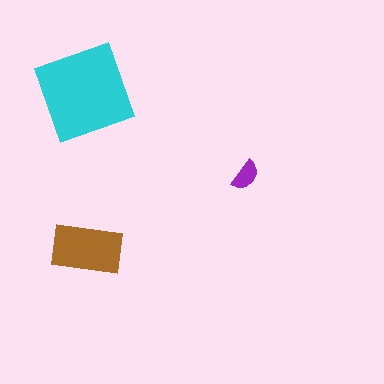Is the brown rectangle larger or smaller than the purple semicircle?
Larger.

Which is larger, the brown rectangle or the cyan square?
The cyan square.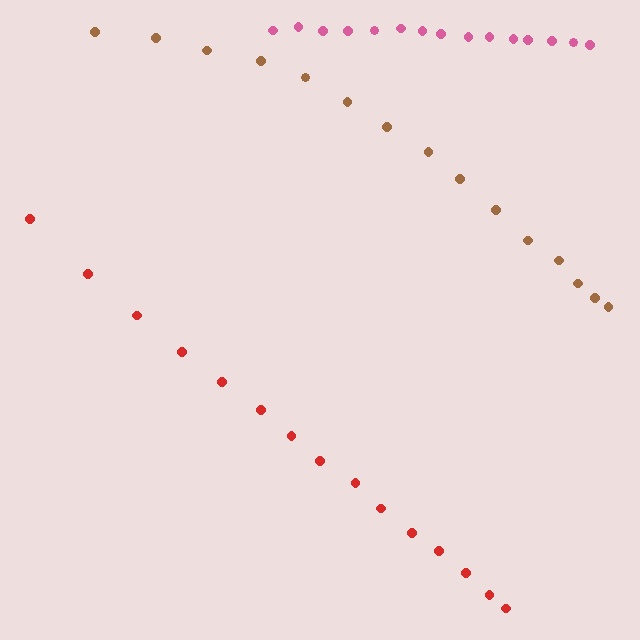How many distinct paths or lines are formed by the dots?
There are 3 distinct paths.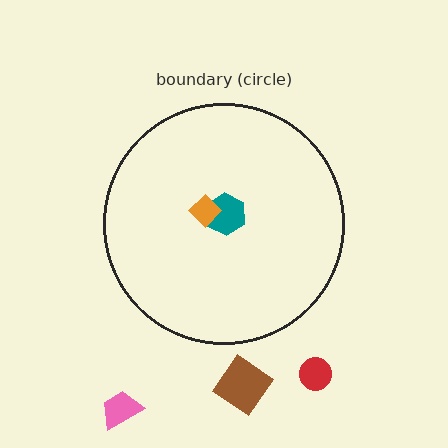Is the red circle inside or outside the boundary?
Outside.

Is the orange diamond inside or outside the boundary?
Inside.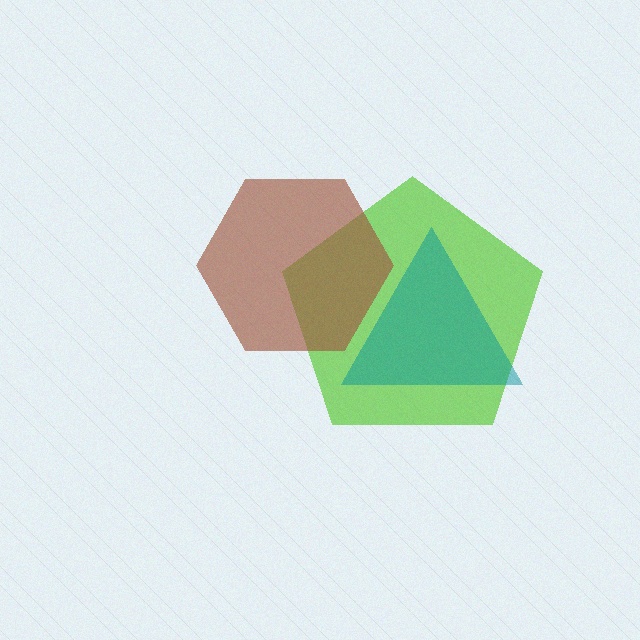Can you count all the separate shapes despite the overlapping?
Yes, there are 3 separate shapes.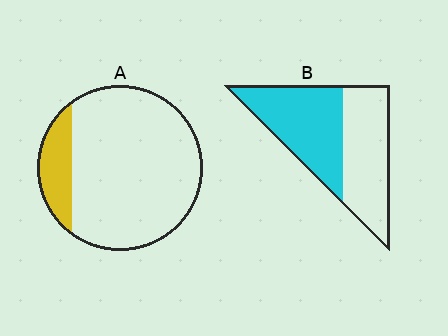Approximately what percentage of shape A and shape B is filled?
A is approximately 15% and B is approximately 50%.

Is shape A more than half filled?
No.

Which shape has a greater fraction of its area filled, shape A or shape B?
Shape B.